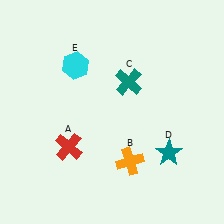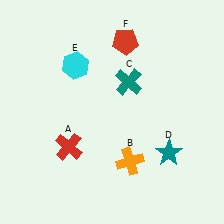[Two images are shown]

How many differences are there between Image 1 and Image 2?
There is 1 difference between the two images.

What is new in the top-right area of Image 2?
A red pentagon (F) was added in the top-right area of Image 2.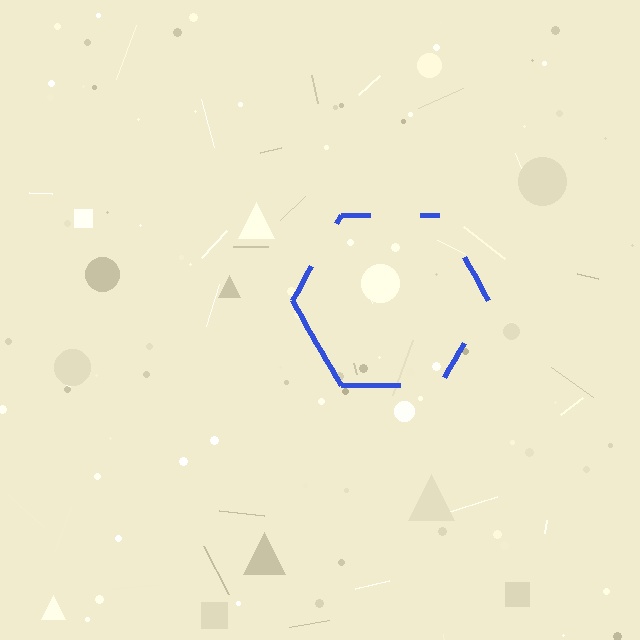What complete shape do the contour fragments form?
The contour fragments form a hexagon.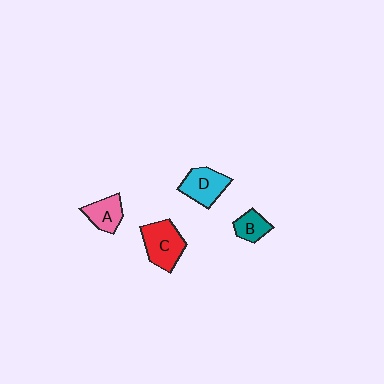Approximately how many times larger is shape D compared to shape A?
Approximately 1.3 times.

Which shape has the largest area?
Shape C (red).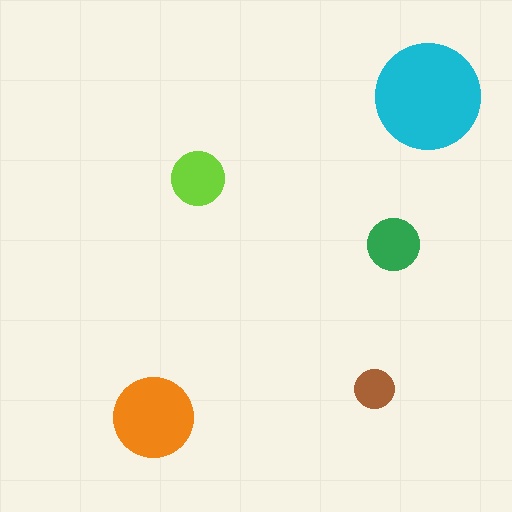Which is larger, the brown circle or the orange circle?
The orange one.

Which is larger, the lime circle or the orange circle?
The orange one.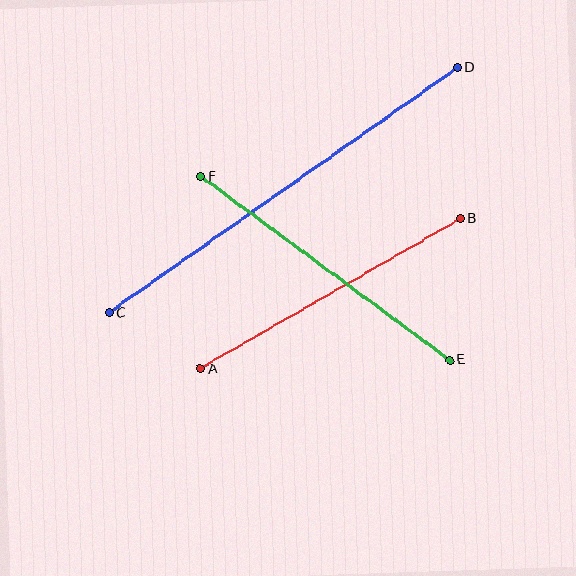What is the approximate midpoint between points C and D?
The midpoint is at approximately (283, 190) pixels.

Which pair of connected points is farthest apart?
Points C and D are farthest apart.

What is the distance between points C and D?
The distance is approximately 426 pixels.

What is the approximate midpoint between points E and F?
The midpoint is at approximately (325, 268) pixels.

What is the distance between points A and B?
The distance is approximately 300 pixels.